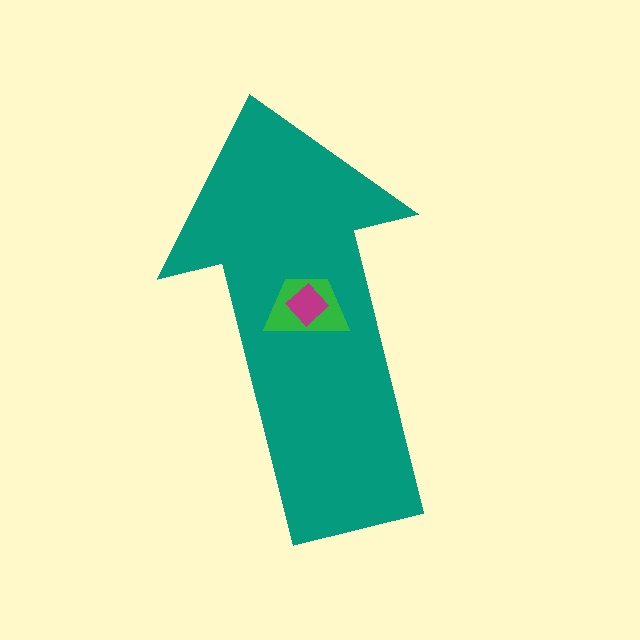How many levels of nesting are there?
3.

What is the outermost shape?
The teal arrow.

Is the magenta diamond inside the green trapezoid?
Yes.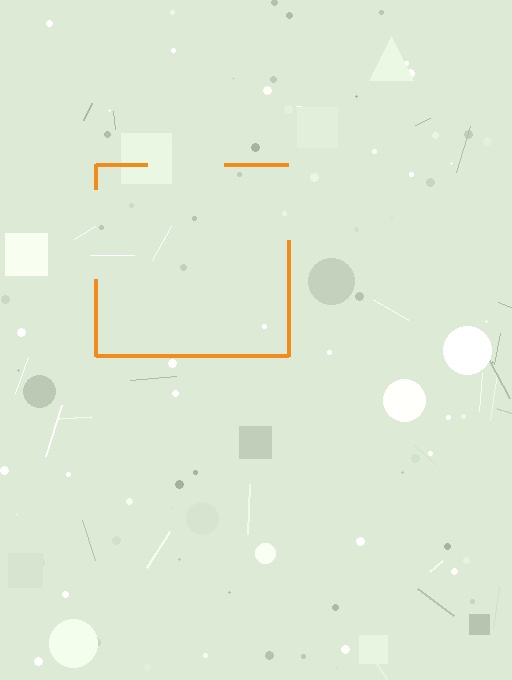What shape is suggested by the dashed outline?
The dashed outline suggests a square.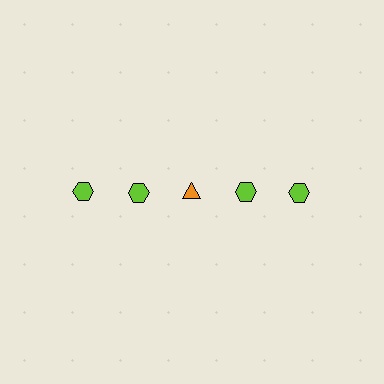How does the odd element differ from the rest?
It differs in both color (orange instead of lime) and shape (triangle instead of hexagon).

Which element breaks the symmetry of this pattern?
The orange triangle in the top row, center column breaks the symmetry. All other shapes are lime hexagons.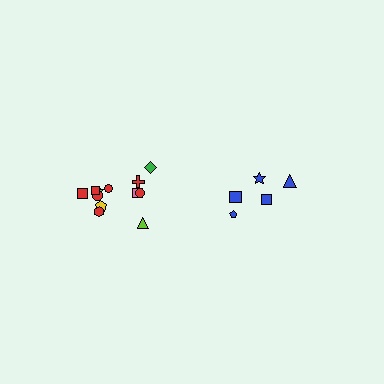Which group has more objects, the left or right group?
The left group.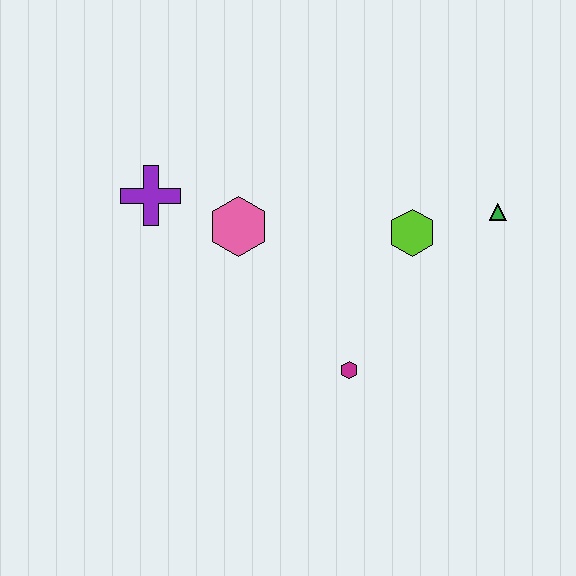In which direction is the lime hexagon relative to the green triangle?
The lime hexagon is to the left of the green triangle.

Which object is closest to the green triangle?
The lime hexagon is closest to the green triangle.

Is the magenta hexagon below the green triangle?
Yes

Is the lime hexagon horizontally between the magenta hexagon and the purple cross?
No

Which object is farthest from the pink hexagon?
The green triangle is farthest from the pink hexagon.